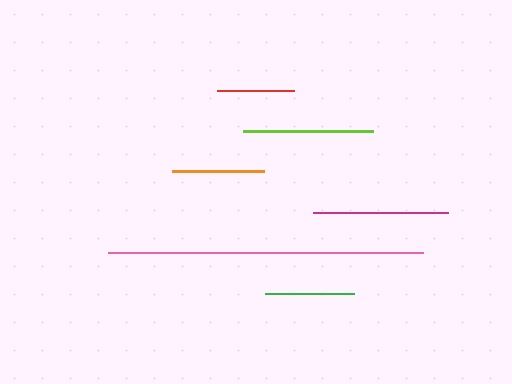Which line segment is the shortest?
The red line is the shortest at approximately 78 pixels.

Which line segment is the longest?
The pink line is the longest at approximately 315 pixels.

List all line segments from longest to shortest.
From longest to shortest: pink, magenta, lime, orange, green, red.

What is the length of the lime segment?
The lime segment is approximately 130 pixels long.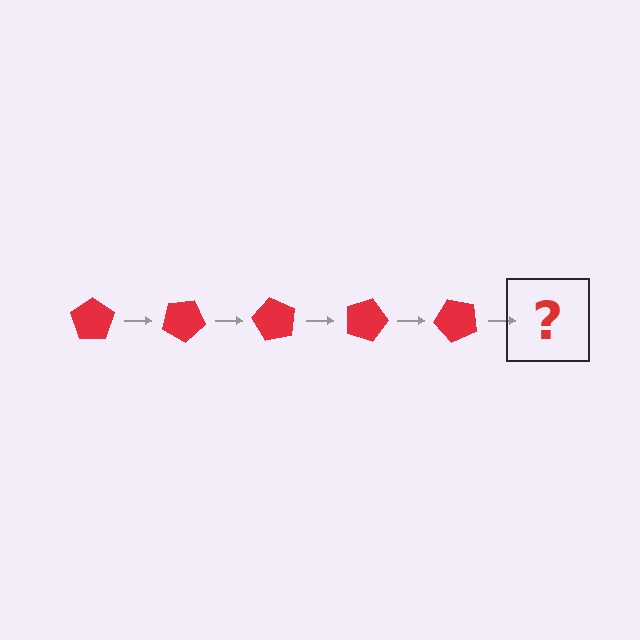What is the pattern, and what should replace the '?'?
The pattern is that the pentagon rotates 30 degrees each step. The '?' should be a red pentagon rotated 150 degrees.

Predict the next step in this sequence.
The next step is a red pentagon rotated 150 degrees.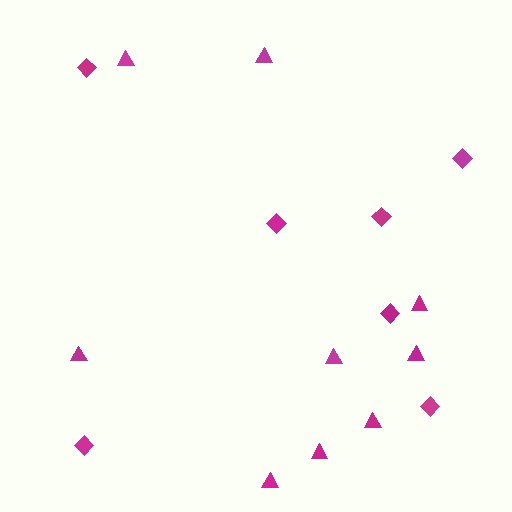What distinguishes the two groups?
There are 2 groups: one group of triangles (9) and one group of diamonds (7).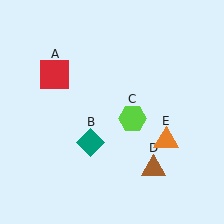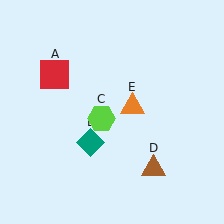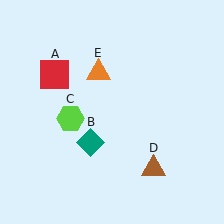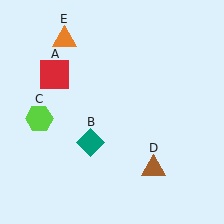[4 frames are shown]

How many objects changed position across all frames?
2 objects changed position: lime hexagon (object C), orange triangle (object E).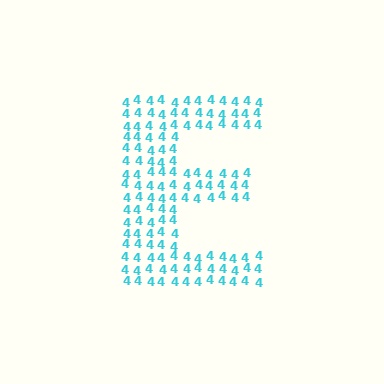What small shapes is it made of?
It is made of small digit 4's.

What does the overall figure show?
The overall figure shows the letter E.